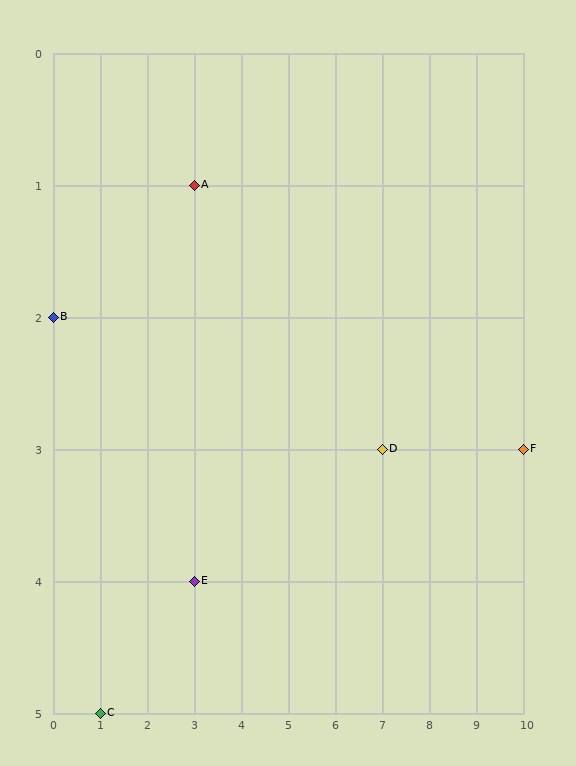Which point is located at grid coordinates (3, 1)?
Point A is at (3, 1).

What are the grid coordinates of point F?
Point F is at grid coordinates (10, 3).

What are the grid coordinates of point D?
Point D is at grid coordinates (7, 3).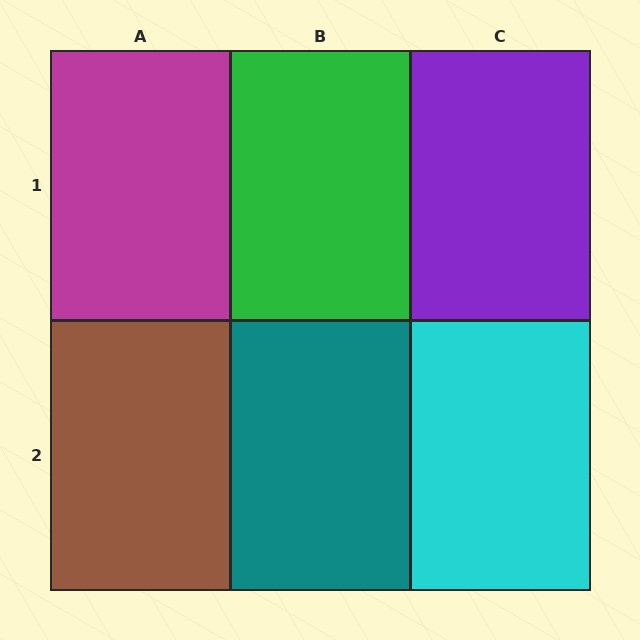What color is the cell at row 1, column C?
Purple.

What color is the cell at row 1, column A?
Magenta.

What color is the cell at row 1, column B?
Green.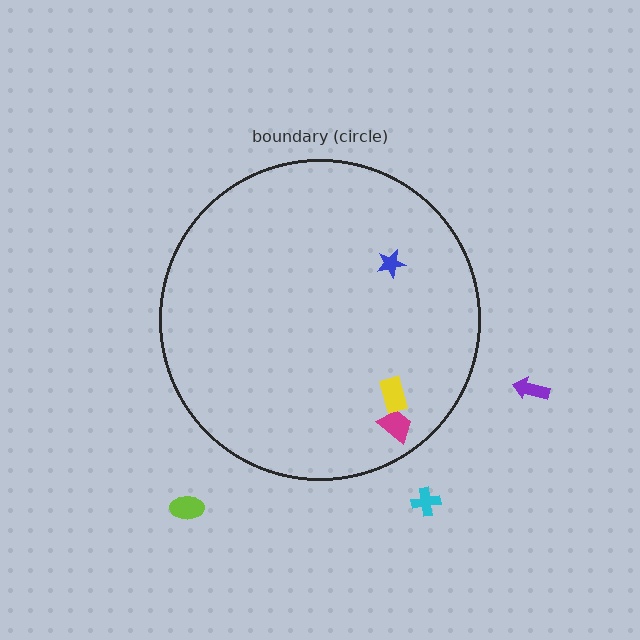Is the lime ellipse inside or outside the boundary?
Outside.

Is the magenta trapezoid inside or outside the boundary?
Inside.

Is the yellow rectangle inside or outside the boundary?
Inside.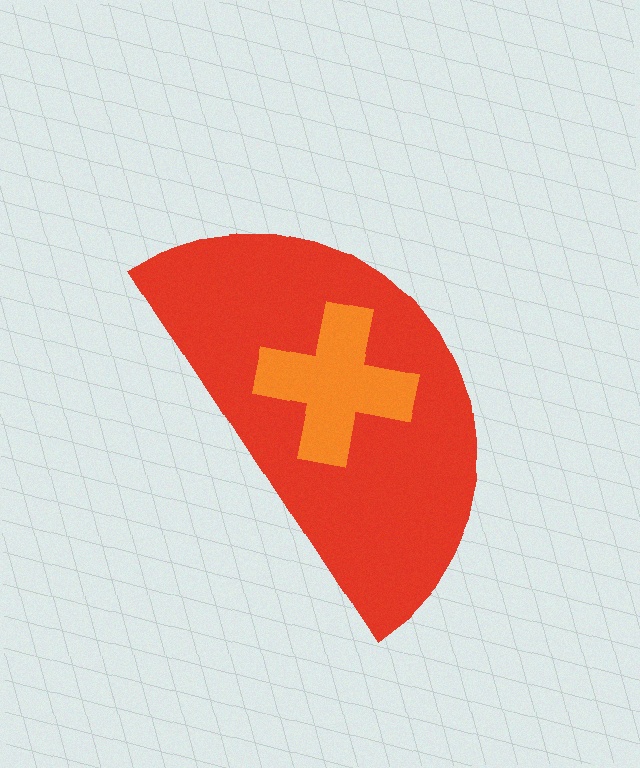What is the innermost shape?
The orange cross.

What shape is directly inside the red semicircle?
The orange cross.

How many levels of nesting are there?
2.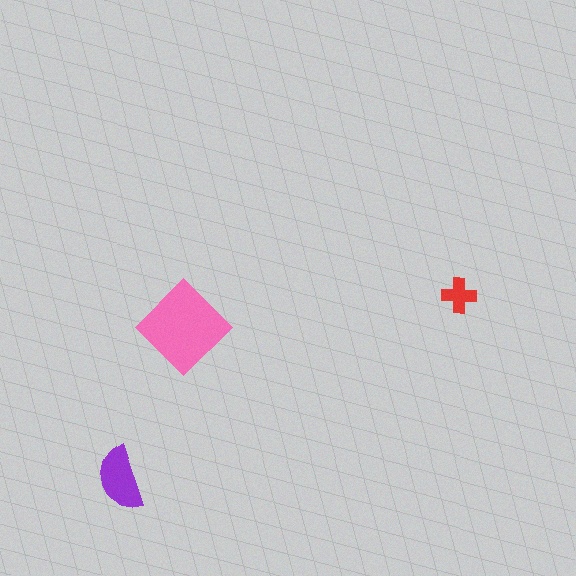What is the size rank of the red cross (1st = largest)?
3rd.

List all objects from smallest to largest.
The red cross, the purple semicircle, the pink diamond.